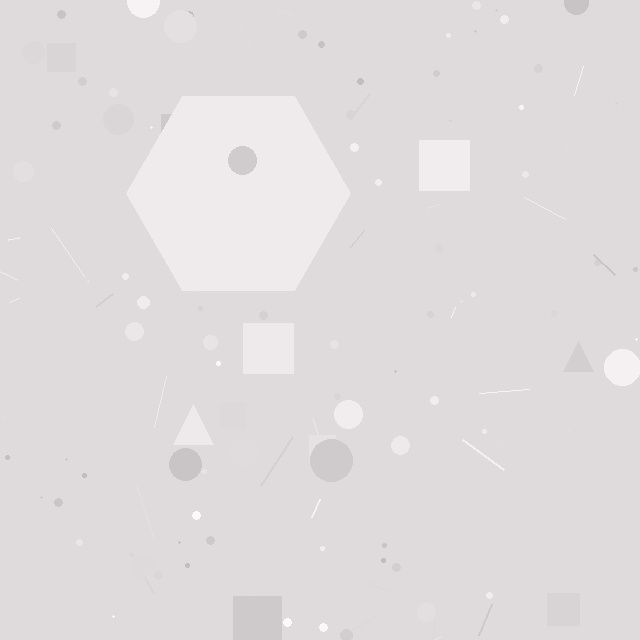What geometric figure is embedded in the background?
A hexagon is embedded in the background.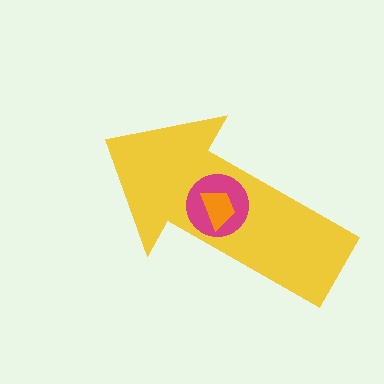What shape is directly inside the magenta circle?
The orange trapezoid.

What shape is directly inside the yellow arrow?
The magenta circle.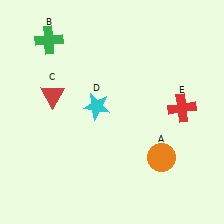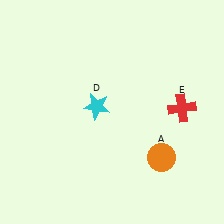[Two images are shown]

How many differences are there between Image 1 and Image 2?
There are 2 differences between the two images.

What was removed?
The red triangle (C), the green cross (B) were removed in Image 2.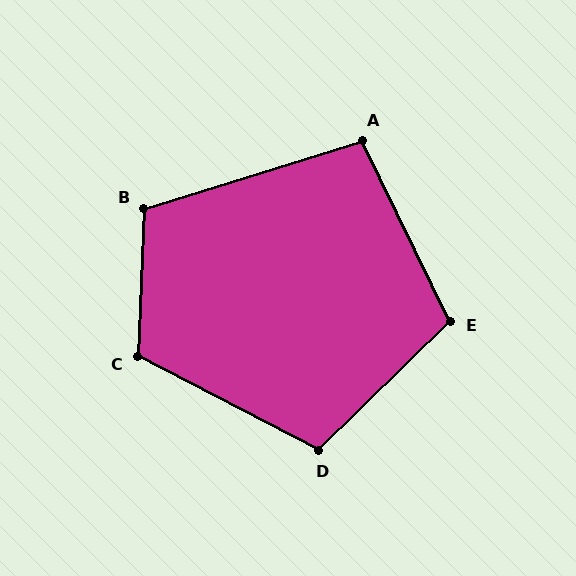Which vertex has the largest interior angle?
C, at approximately 115 degrees.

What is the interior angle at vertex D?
Approximately 108 degrees (obtuse).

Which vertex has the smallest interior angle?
A, at approximately 99 degrees.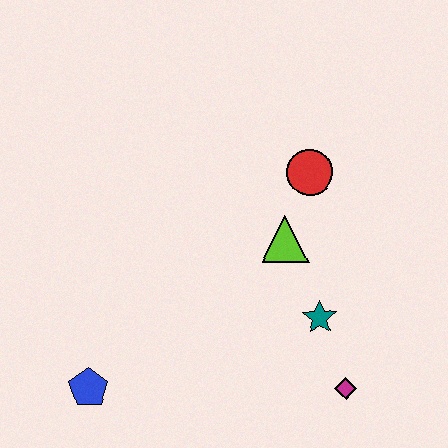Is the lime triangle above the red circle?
No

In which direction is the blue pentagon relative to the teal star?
The blue pentagon is to the left of the teal star.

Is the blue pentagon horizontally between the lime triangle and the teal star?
No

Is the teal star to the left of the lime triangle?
No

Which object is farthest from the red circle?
The blue pentagon is farthest from the red circle.